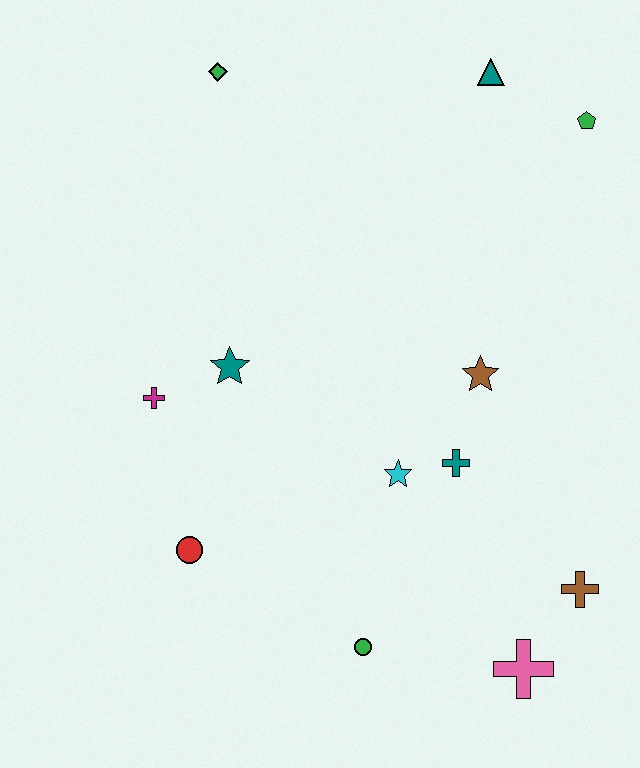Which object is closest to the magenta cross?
The teal star is closest to the magenta cross.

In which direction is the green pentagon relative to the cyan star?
The green pentagon is above the cyan star.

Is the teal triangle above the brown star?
Yes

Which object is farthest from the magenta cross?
The green pentagon is farthest from the magenta cross.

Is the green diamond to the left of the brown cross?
Yes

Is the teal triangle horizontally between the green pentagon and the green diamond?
Yes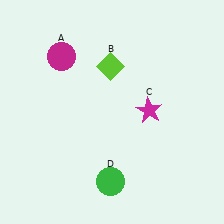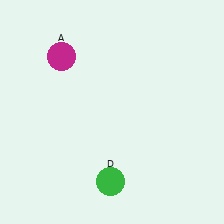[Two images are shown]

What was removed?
The lime diamond (B), the magenta star (C) were removed in Image 2.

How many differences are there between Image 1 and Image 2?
There are 2 differences between the two images.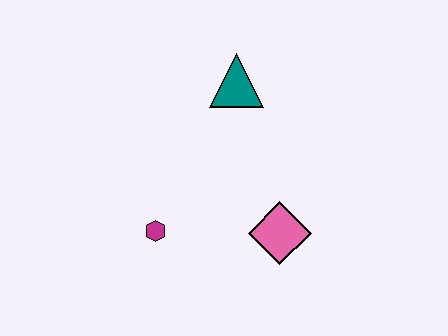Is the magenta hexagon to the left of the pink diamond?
Yes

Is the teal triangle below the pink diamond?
No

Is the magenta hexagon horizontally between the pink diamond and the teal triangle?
No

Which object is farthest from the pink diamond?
The teal triangle is farthest from the pink diamond.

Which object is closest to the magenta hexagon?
The pink diamond is closest to the magenta hexagon.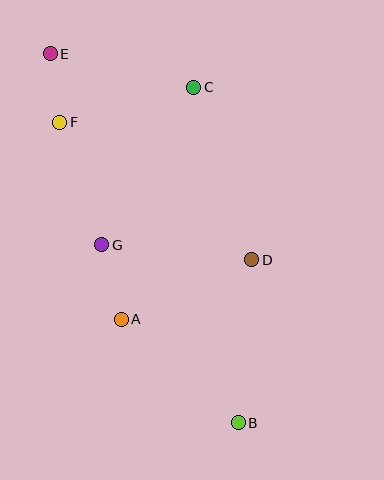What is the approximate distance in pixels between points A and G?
The distance between A and G is approximately 77 pixels.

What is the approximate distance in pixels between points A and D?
The distance between A and D is approximately 143 pixels.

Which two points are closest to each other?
Points E and F are closest to each other.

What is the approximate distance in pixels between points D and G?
The distance between D and G is approximately 151 pixels.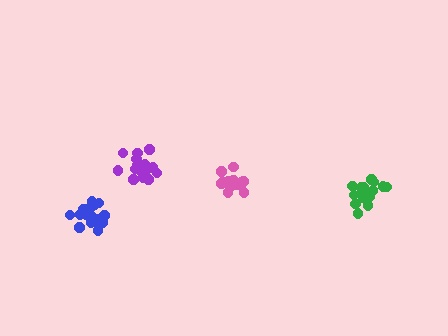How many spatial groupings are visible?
There are 4 spatial groupings.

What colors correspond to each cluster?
The clusters are colored: green, purple, pink, blue.